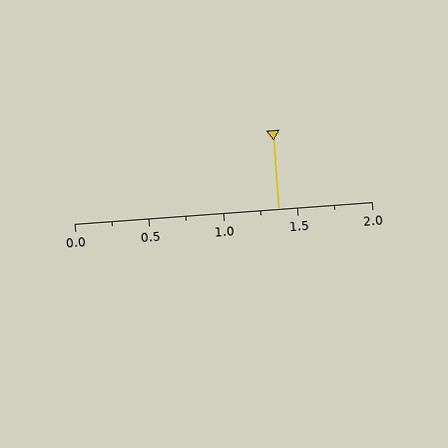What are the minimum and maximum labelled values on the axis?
The axis runs from 0.0 to 2.0.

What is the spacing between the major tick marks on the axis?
The major ticks are spaced 0.5 apart.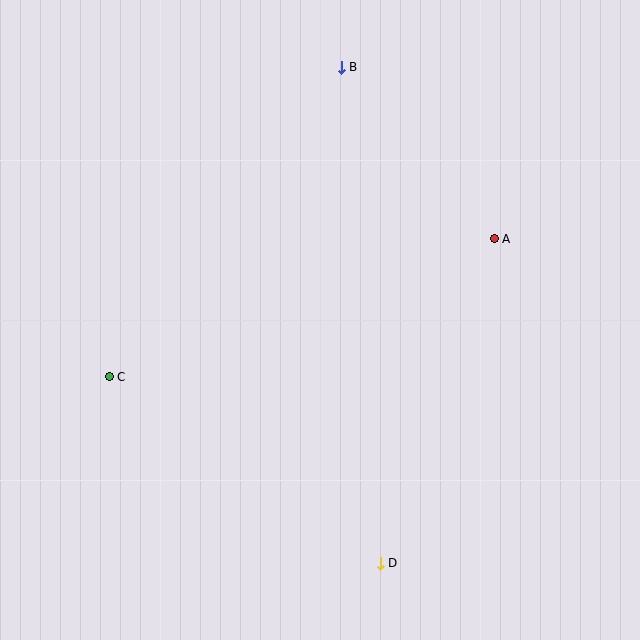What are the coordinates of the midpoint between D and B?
The midpoint between D and B is at (361, 315).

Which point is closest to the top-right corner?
Point A is closest to the top-right corner.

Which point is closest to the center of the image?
Point A at (494, 239) is closest to the center.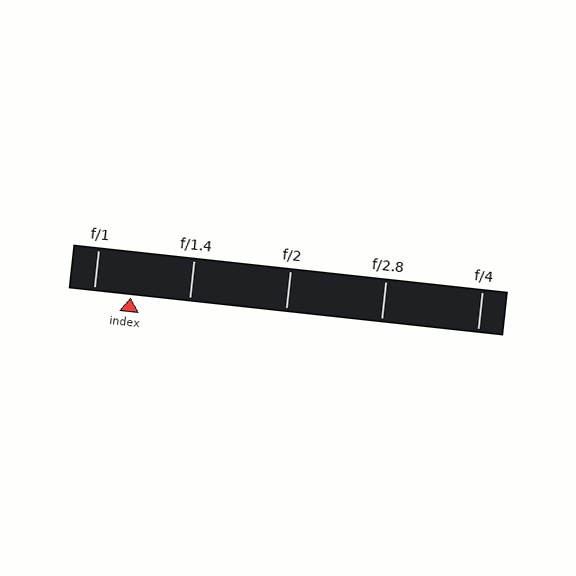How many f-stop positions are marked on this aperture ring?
There are 5 f-stop positions marked.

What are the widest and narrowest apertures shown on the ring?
The widest aperture shown is f/1 and the narrowest is f/4.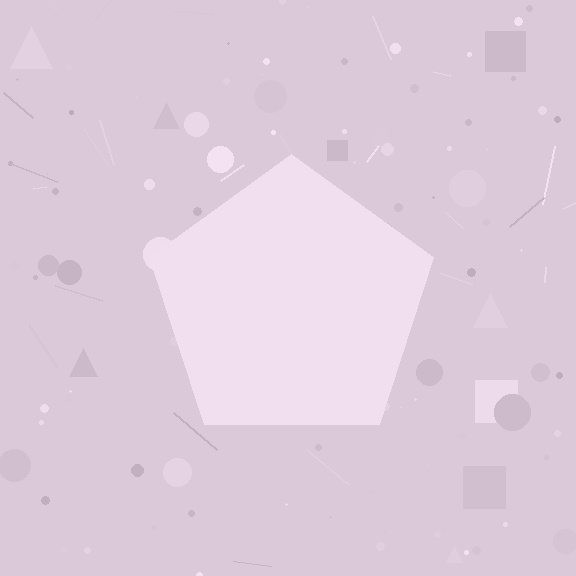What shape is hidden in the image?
A pentagon is hidden in the image.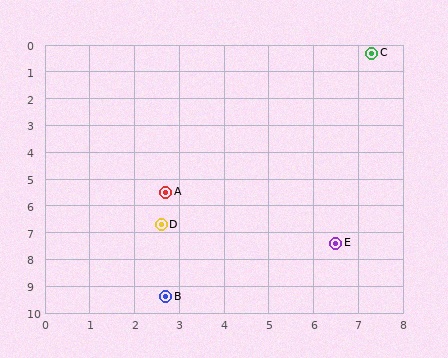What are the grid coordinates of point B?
Point B is at approximately (2.7, 9.4).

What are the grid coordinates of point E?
Point E is at approximately (6.5, 7.4).